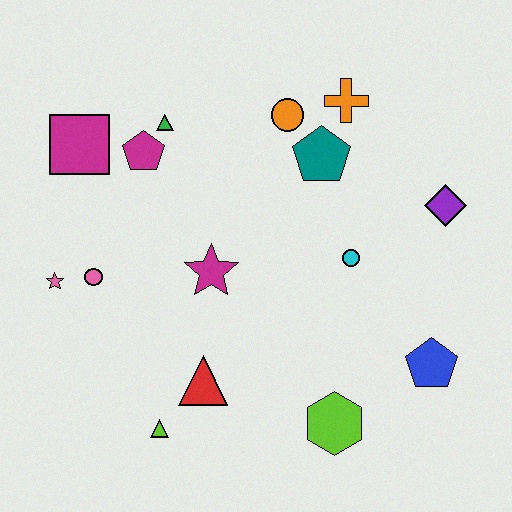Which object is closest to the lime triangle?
The red triangle is closest to the lime triangle.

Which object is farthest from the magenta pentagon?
The blue pentagon is farthest from the magenta pentagon.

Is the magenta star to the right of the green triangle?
Yes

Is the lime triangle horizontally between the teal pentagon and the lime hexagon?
No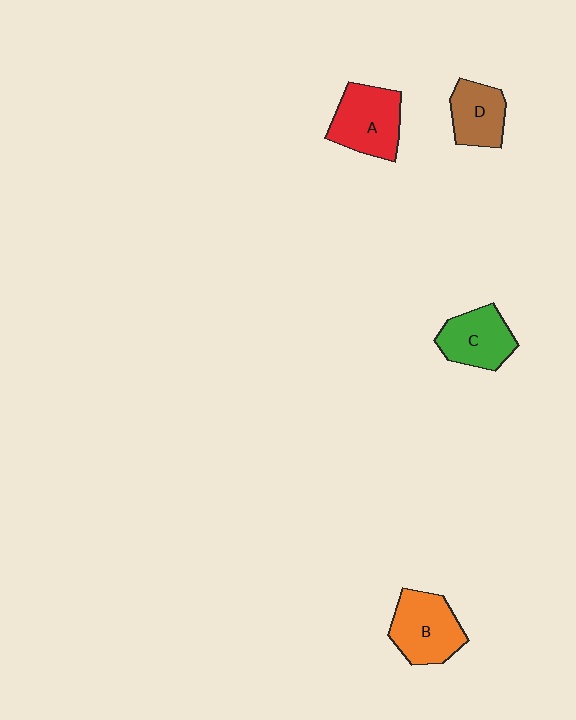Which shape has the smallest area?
Shape D (brown).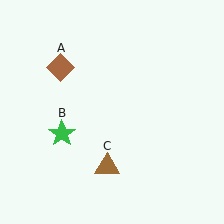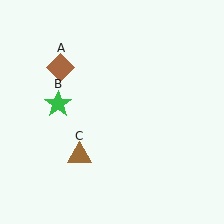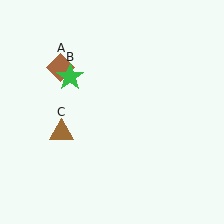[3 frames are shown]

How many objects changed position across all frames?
2 objects changed position: green star (object B), brown triangle (object C).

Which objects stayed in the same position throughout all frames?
Brown diamond (object A) remained stationary.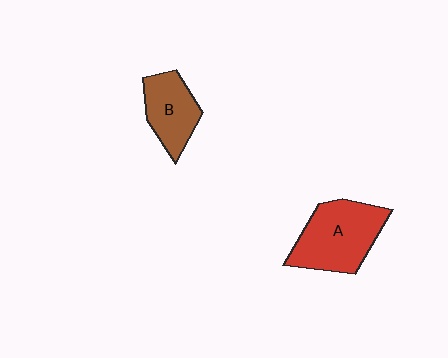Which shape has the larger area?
Shape A (red).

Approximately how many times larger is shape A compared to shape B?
Approximately 1.5 times.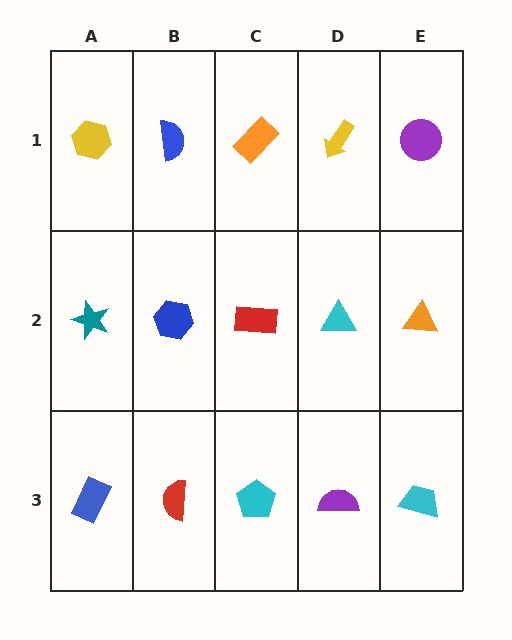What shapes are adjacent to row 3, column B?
A blue hexagon (row 2, column B), a blue rectangle (row 3, column A), a cyan pentagon (row 3, column C).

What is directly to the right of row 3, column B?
A cyan pentagon.